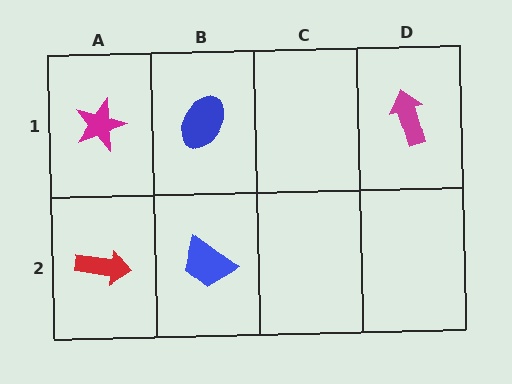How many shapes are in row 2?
2 shapes.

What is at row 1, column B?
A blue ellipse.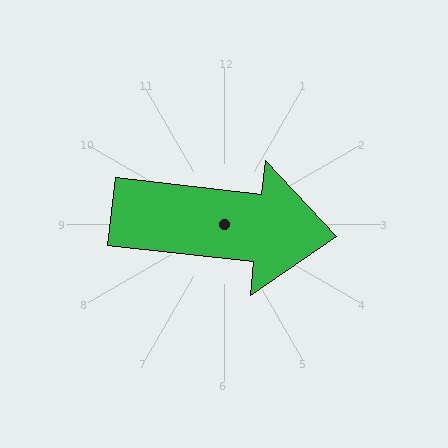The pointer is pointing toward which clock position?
Roughly 3 o'clock.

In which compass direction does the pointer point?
East.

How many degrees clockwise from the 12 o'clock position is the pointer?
Approximately 96 degrees.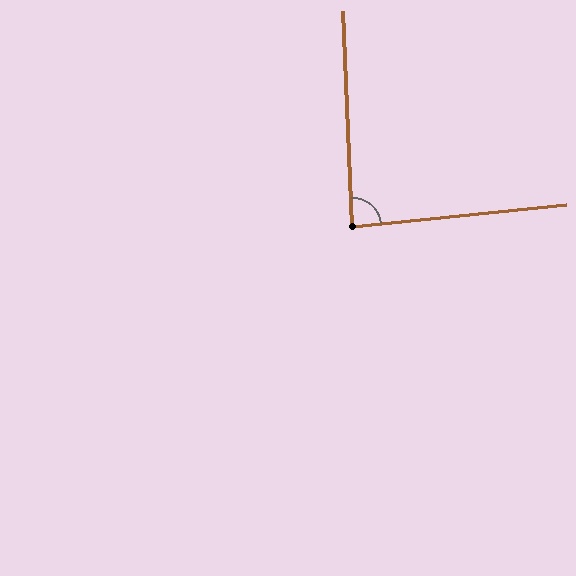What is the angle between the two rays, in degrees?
Approximately 87 degrees.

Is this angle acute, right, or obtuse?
It is approximately a right angle.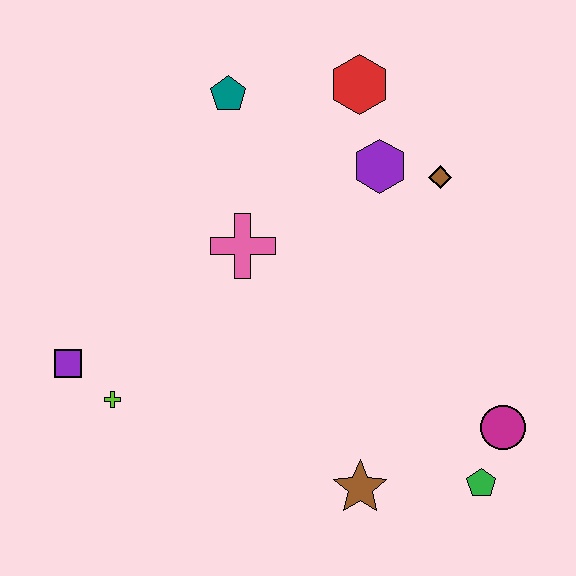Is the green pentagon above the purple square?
No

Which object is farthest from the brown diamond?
The purple square is farthest from the brown diamond.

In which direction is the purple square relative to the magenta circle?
The purple square is to the left of the magenta circle.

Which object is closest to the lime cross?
The purple square is closest to the lime cross.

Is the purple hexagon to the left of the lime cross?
No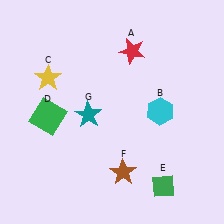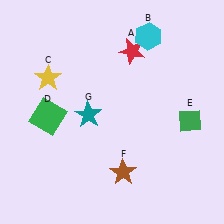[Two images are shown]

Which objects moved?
The objects that moved are: the cyan hexagon (B), the green diamond (E).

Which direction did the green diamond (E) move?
The green diamond (E) moved up.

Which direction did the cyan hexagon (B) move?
The cyan hexagon (B) moved up.